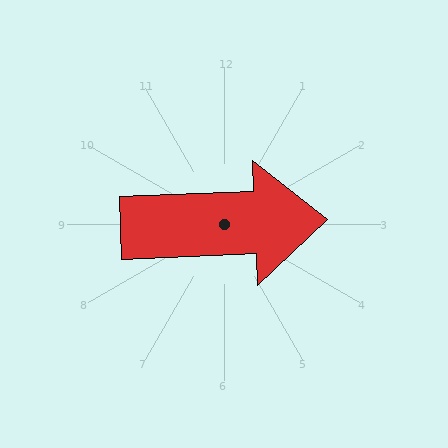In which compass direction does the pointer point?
East.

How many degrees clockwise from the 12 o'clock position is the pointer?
Approximately 88 degrees.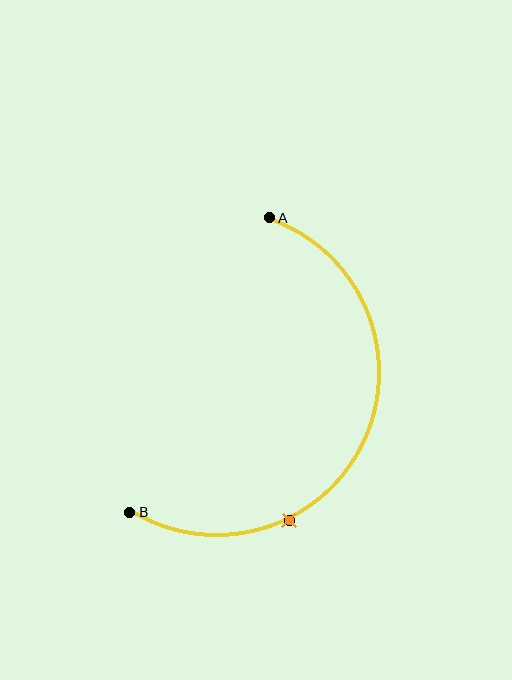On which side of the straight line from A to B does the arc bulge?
The arc bulges to the right of the straight line connecting A and B.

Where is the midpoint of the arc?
The arc midpoint is the point on the curve farthest from the straight line joining A and B. It sits to the right of that line.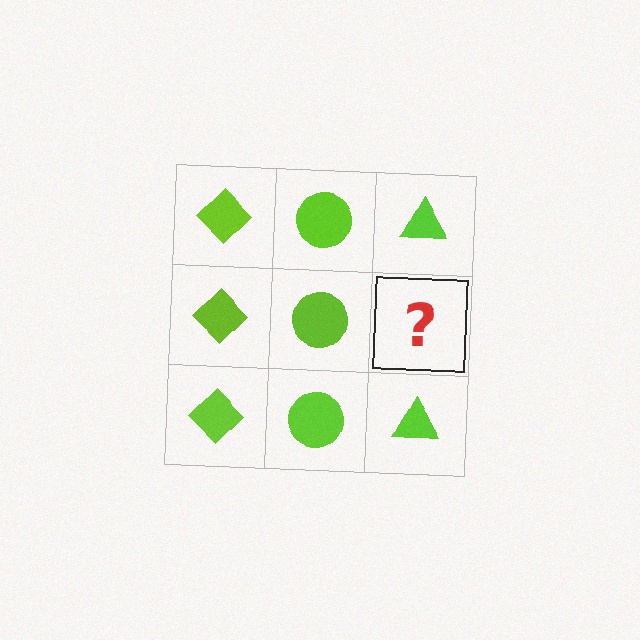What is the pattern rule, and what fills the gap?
The rule is that each column has a consistent shape. The gap should be filled with a lime triangle.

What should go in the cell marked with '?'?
The missing cell should contain a lime triangle.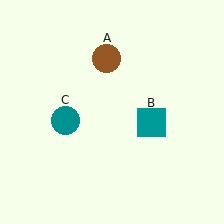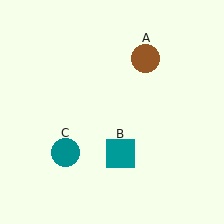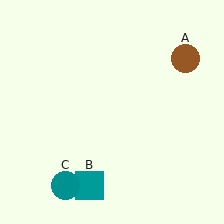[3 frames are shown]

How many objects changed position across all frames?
3 objects changed position: brown circle (object A), teal square (object B), teal circle (object C).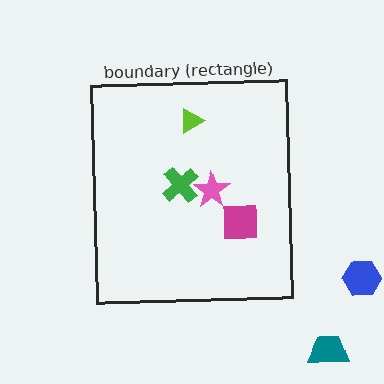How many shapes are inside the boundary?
4 inside, 2 outside.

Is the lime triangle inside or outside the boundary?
Inside.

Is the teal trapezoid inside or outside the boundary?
Outside.